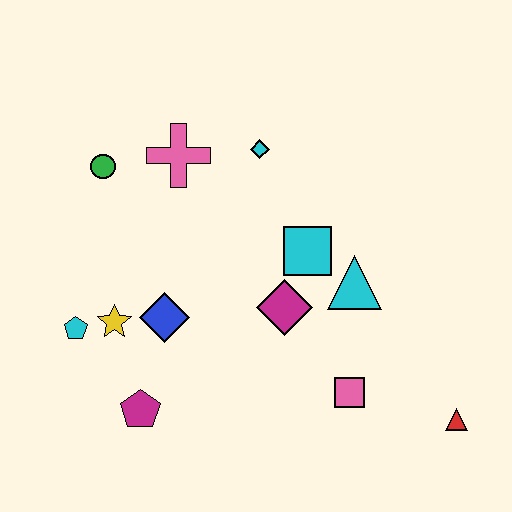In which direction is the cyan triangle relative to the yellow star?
The cyan triangle is to the right of the yellow star.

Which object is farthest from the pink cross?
The red triangle is farthest from the pink cross.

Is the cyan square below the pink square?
No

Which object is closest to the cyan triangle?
The cyan square is closest to the cyan triangle.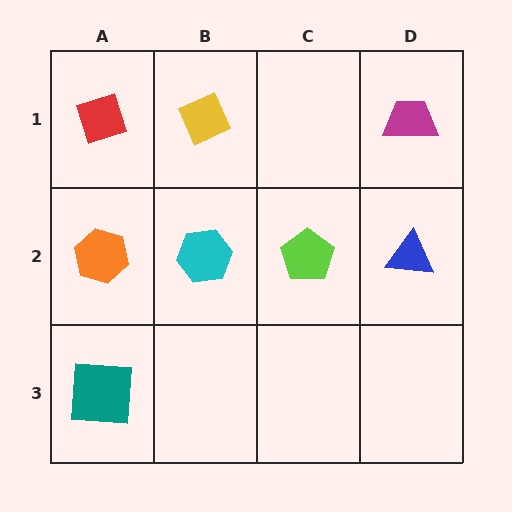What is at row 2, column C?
A lime pentagon.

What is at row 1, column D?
A magenta trapezoid.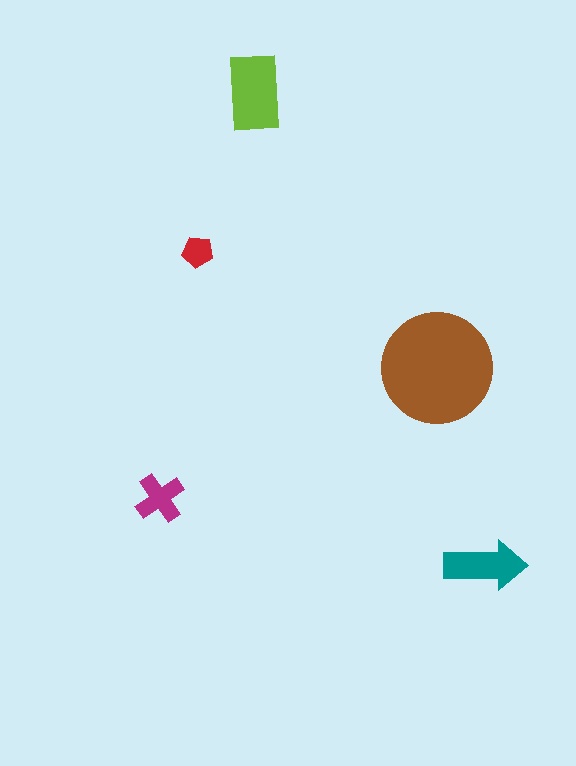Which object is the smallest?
The red pentagon.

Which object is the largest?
The brown circle.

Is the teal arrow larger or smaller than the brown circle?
Smaller.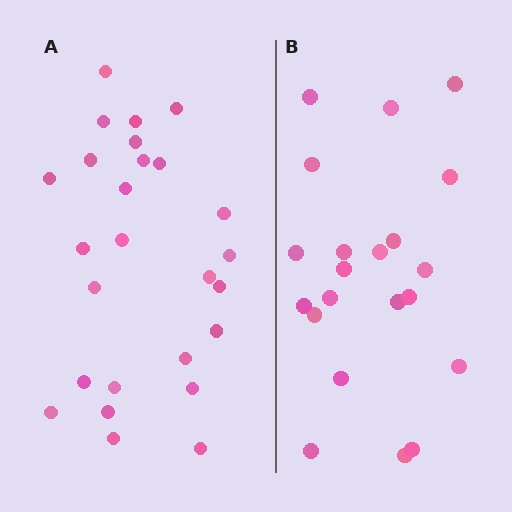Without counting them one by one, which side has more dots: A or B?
Region A (the left region) has more dots.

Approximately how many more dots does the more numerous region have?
Region A has about 5 more dots than region B.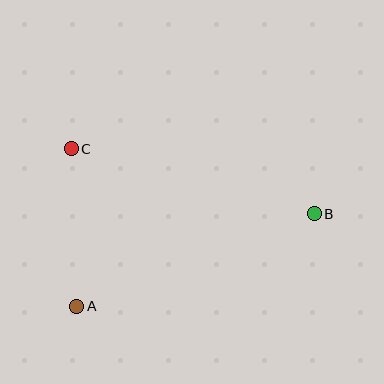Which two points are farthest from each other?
Points A and B are farthest from each other.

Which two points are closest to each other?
Points A and C are closest to each other.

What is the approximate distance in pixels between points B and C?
The distance between B and C is approximately 251 pixels.